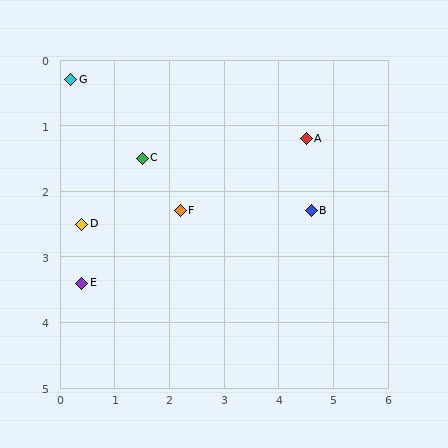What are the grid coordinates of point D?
Point D is at approximately (0.4, 2.5).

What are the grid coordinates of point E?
Point E is at approximately (0.4, 3.4).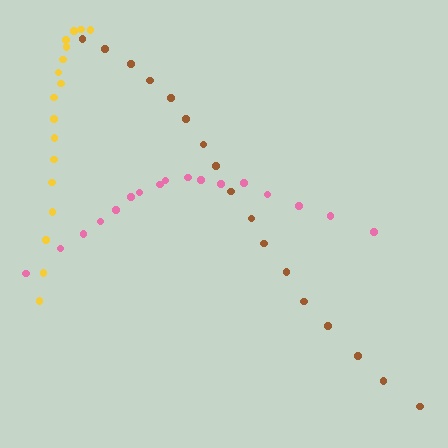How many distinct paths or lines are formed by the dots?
There are 3 distinct paths.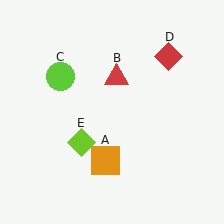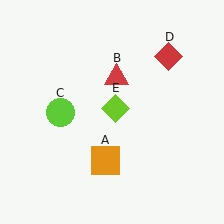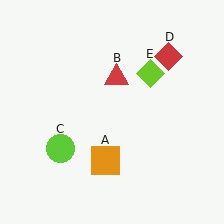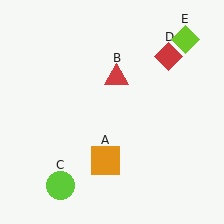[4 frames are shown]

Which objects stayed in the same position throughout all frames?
Orange square (object A) and red triangle (object B) and red diamond (object D) remained stationary.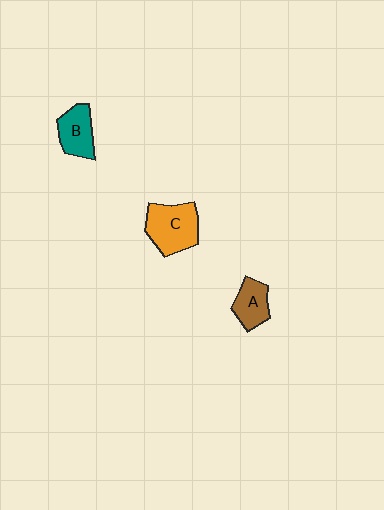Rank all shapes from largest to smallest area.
From largest to smallest: C (orange), B (teal), A (brown).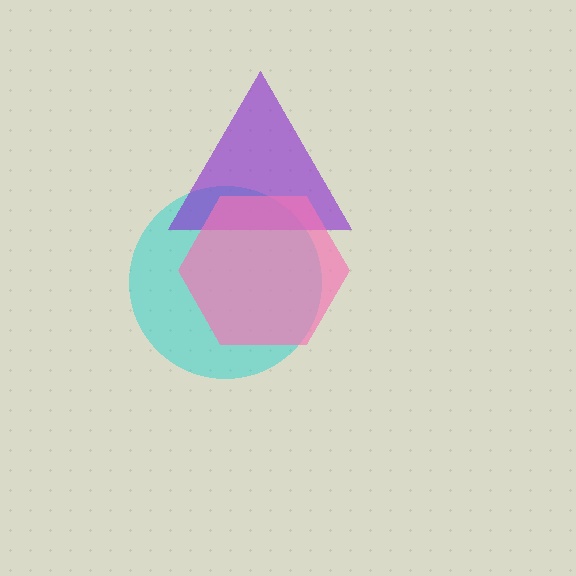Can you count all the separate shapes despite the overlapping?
Yes, there are 3 separate shapes.